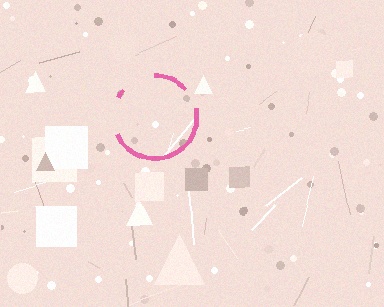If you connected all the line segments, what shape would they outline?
They would outline a circle.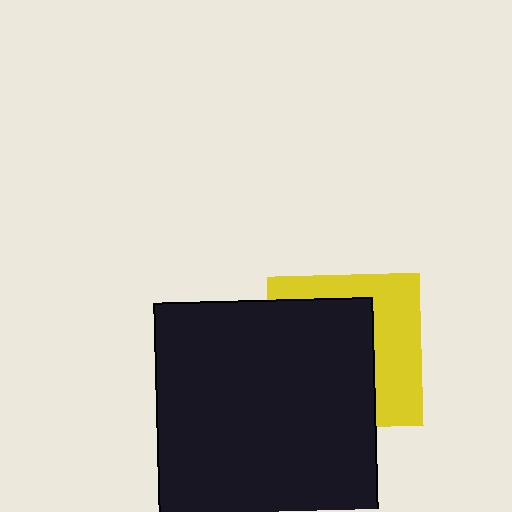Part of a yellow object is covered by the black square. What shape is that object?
It is a square.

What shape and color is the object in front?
The object in front is a black square.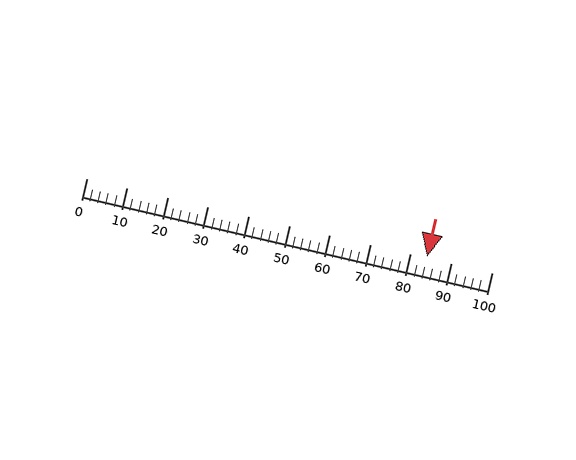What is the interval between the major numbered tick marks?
The major tick marks are spaced 10 units apart.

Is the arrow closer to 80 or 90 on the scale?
The arrow is closer to 80.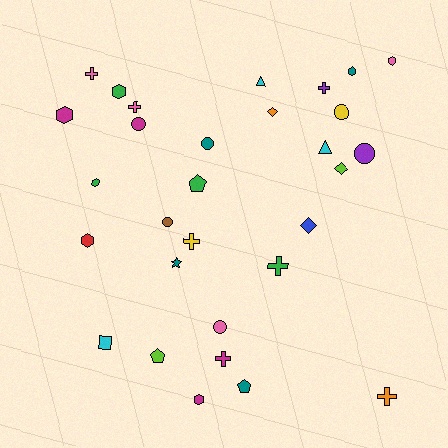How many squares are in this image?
There is 1 square.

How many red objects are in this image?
There is 1 red object.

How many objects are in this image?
There are 30 objects.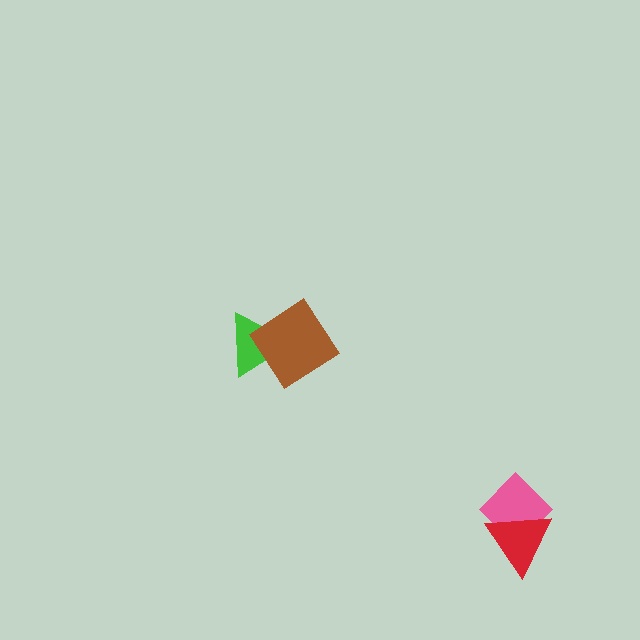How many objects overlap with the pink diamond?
1 object overlaps with the pink diamond.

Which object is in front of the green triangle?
The brown diamond is in front of the green triangle.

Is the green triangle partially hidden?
Yes, it is partially covered by another shape.